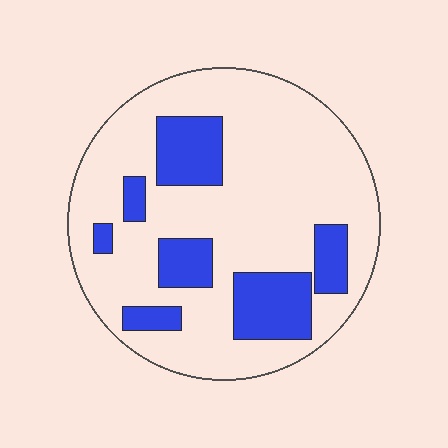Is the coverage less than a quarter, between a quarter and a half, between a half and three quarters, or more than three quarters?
Less than a quarter.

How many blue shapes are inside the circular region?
7.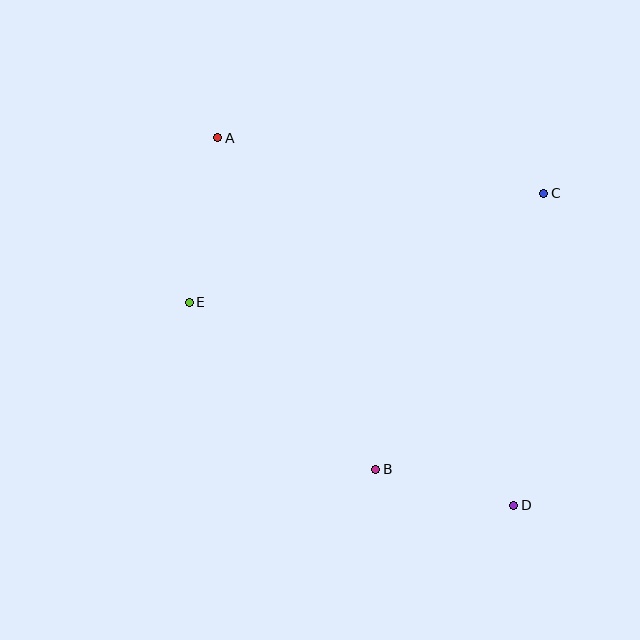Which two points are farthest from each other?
Points A and D are farthest from each other.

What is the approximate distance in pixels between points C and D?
The distance between C and D is approximately 314 pixels.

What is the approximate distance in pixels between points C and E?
The distance between C and E is approximately 371 pixels.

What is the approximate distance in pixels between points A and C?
The distance between A and C is approximately 331 pixels.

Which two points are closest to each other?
Points B and D are closest to each other.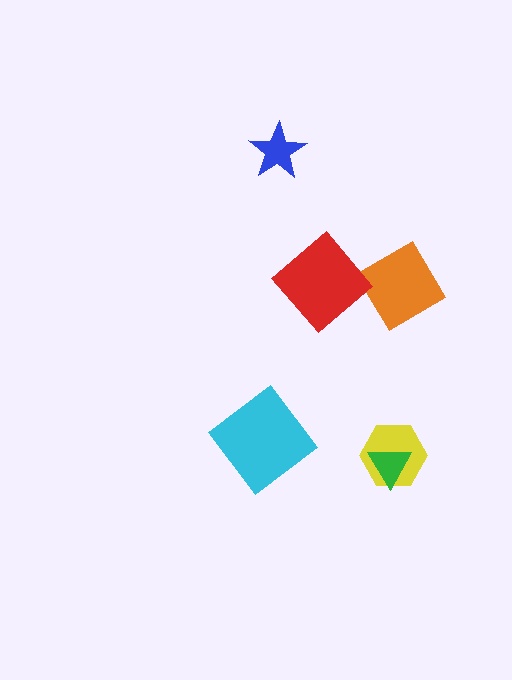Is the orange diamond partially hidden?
No, no other shape covers it.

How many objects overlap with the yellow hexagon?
1 object overlaps with the yellow hexagon.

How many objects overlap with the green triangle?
1 object overlaps with the green triangle.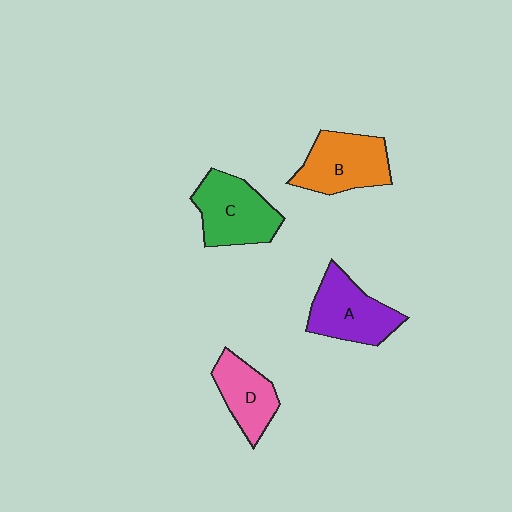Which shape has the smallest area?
Shape D (pink).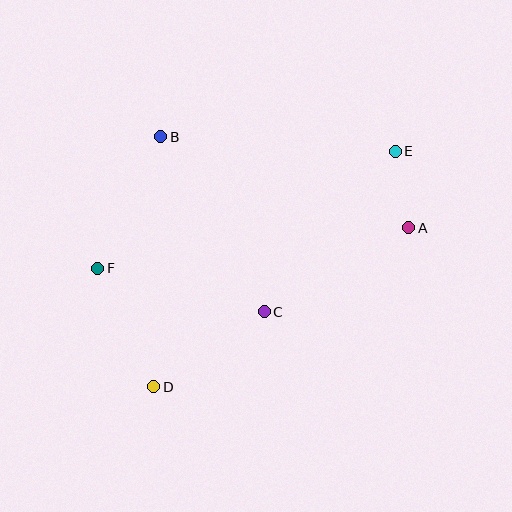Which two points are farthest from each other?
Points D and E are farthest from each other.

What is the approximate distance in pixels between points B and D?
The distance between B and D is approximately 250 pixels.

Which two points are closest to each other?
Points A and E are closest to each other.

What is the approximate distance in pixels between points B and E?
The distance between B and E is approximately 235 pixels.